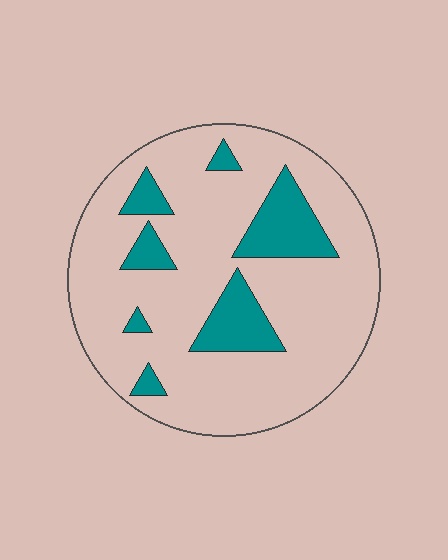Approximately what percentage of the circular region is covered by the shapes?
Approximately 20%.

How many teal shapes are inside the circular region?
7.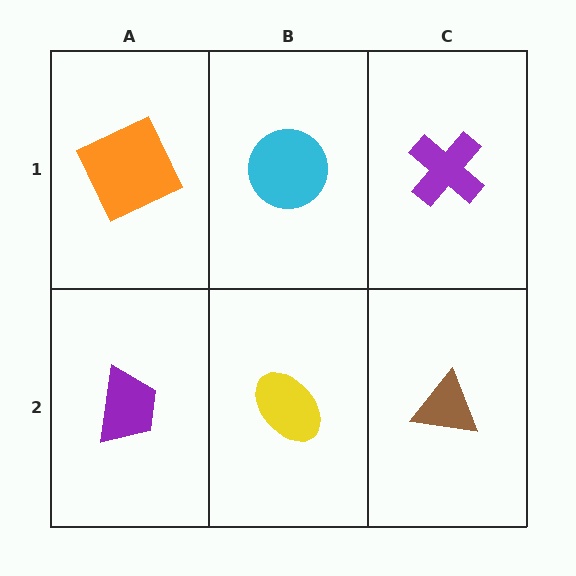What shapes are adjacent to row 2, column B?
A cyan circle (row 1, column B), a purple trapezoid (row 2, column A), a brown triangle (row 2, column C).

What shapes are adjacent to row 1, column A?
A purple trapezoid (row 2, column A), a cyan circle (row 1, column B).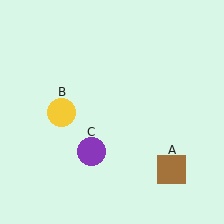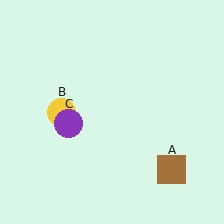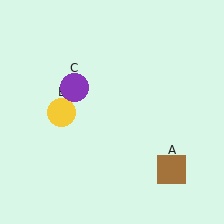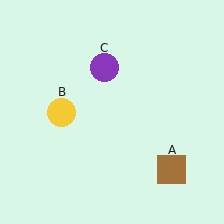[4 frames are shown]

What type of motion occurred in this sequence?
The purple circle (object C) rotated clockwise around the center of the scene.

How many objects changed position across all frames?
1 object changed position: purple circle (object C).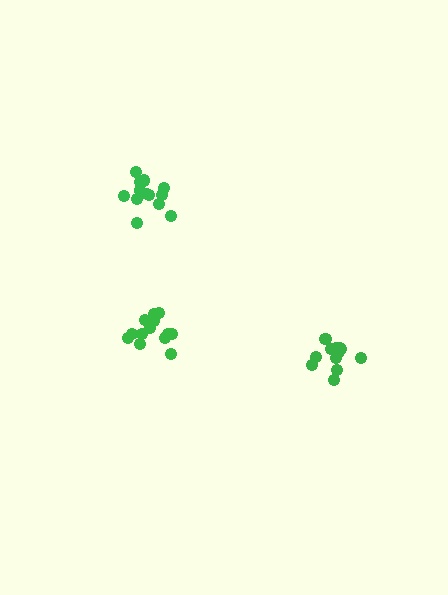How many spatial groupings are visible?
There are 3 spatial groupings.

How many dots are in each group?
Group 1: 13 dots, Group 2: 14 dots, Group 3: 12 dots (39 total).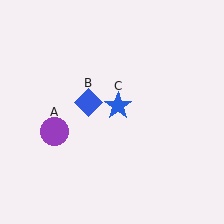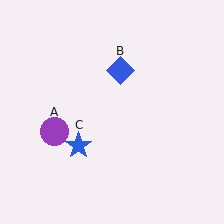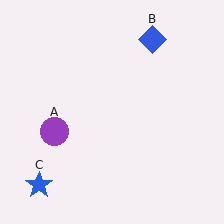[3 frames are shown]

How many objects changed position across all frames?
2 objects changed position: blue diamond (object B), blue star (object C).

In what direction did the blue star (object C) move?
The blue star (object C) moved down and to the left.